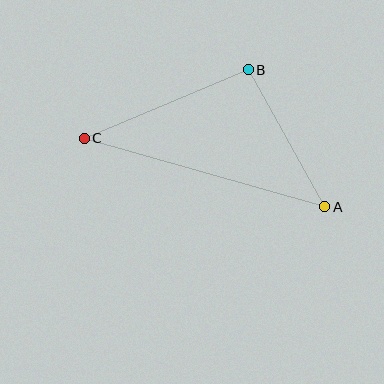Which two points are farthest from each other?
Points A and C are farthest from each other.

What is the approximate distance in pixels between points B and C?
The distance between B and C is approximately 178 pixels.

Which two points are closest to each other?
Points A and B are closest to each other.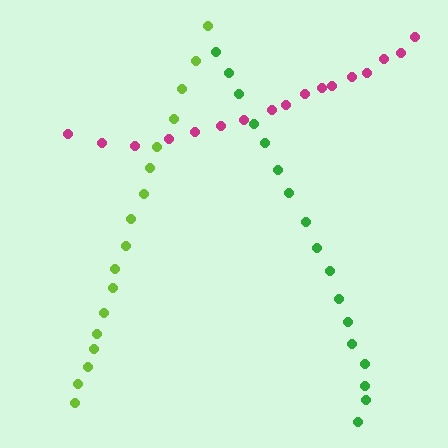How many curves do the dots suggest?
There are 3 distinct paths.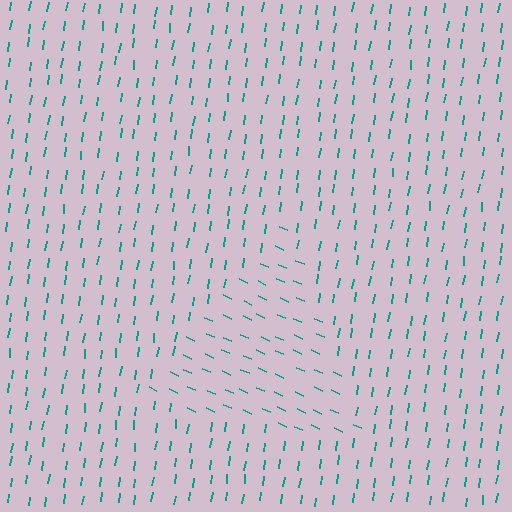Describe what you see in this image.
The image is filled with small teal line segments. A triangle region in the image has lines oriented differently from the surrounding lines, creating a visible texture boundary.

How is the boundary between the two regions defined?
The boundary is defined purely by a change in line orientation (approximately 74 degrees difference). All lines are the same color and thickness.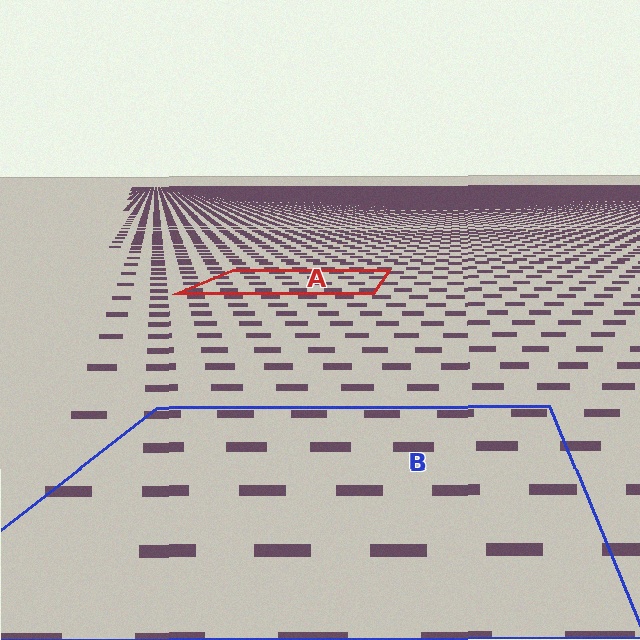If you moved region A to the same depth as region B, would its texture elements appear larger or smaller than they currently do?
They would appear larger. At a closer depth, the same texture elements are projected at a bigger on-screen size.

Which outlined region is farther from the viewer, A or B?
Region A is farther from the viewer — the texture elements inside it appear smaller and more densely packed.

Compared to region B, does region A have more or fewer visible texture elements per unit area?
Region A has more texture elements per unit area — they are packed more densely because it is farther away.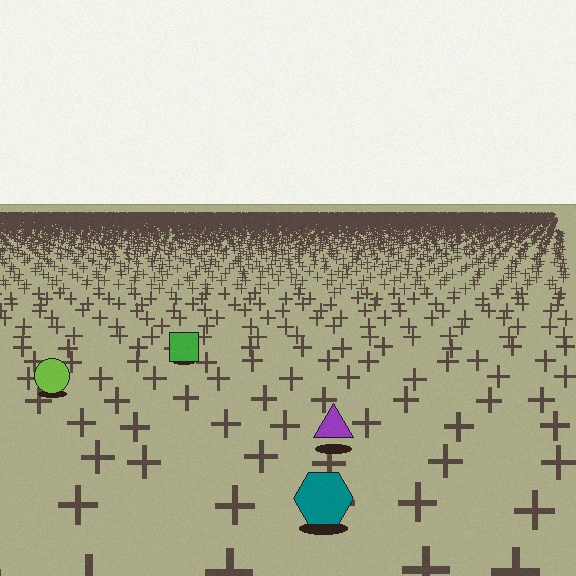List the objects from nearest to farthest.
From nearest to farthest: the teal hexagon, the purple triangle, the lime circle, the green square.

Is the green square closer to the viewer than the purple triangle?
No. The purple triangle is closer — you can tell from the texture gradient: the ground texture is coarser near it.